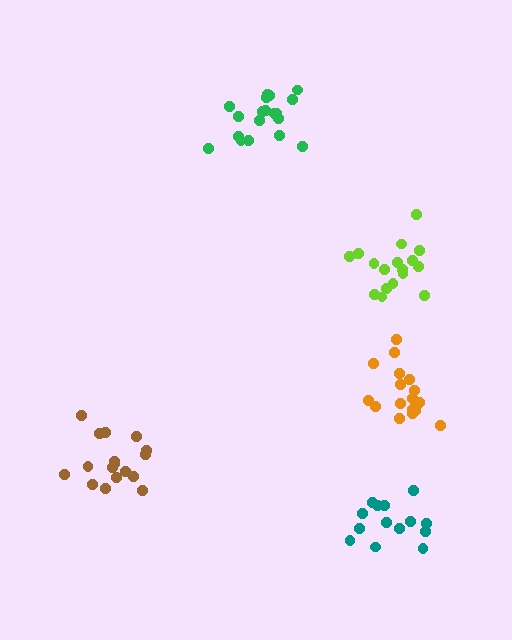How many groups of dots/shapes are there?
There are 5 groups.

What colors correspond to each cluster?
The clusters are colored: green, lime, brown, teal, orange.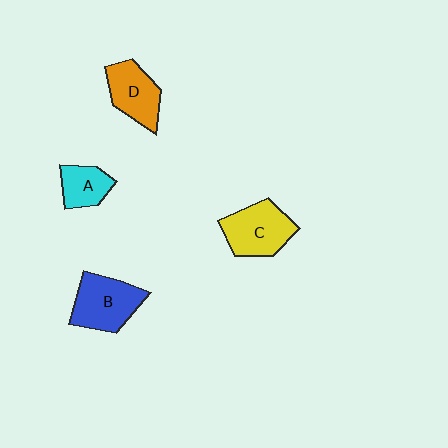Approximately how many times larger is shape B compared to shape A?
Approximately 1.7 times.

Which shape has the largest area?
Shape B (blue).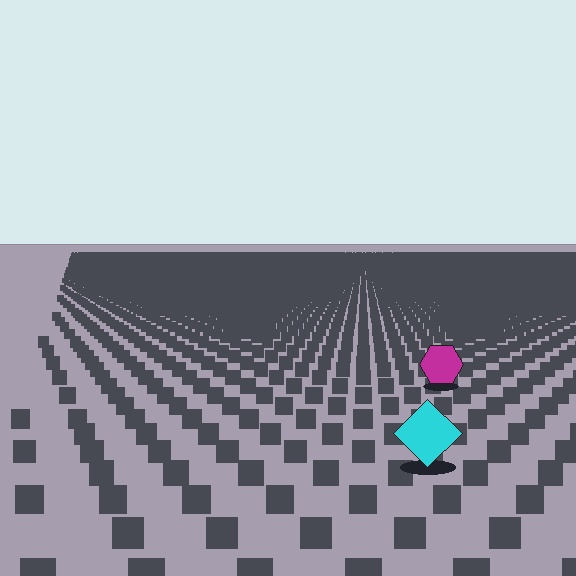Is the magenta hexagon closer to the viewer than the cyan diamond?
No. The cyan diamond is closer — you can tell from the texture gradient: the ground texture is coarser near it.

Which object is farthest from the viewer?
The magenta hexagon is farthest from the viewer. It appears smaller and the ground texture around it is denser.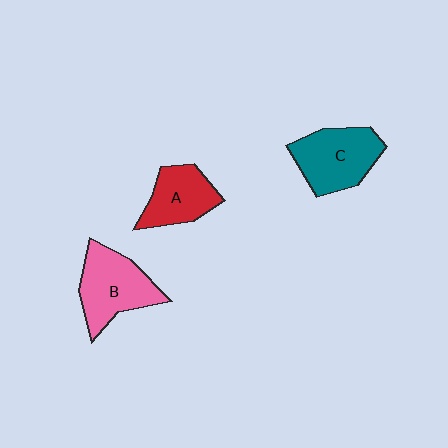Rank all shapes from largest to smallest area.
From largest to smallest: B (pink), C (teal), A (red).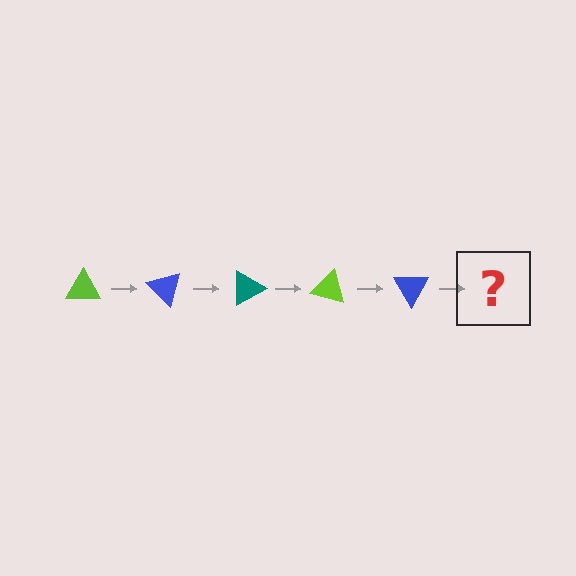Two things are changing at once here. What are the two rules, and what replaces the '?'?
The two rules are that it rotates 45 degrees each step and the color cycles through lime, blue, and teal. The '?' should be a teal triangle, rotated 225 degrees from the start.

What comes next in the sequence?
The next element should be a teal triangle, rotated 225 degrees from the start.